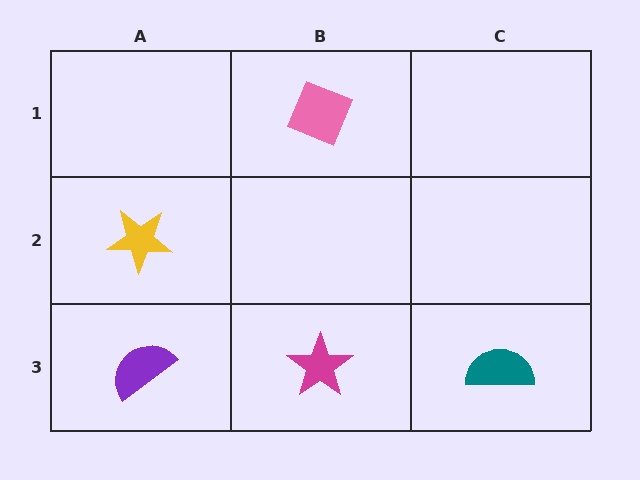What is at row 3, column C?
A teal semicircle.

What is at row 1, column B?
A pink diamond.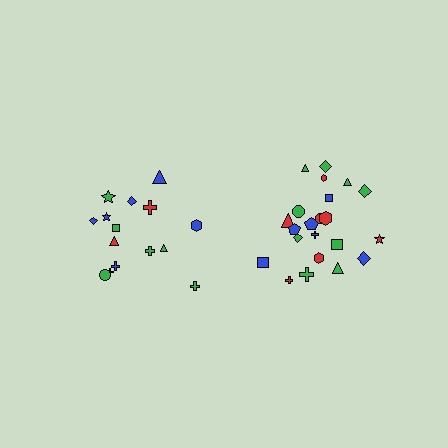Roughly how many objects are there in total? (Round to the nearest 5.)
Roughly 35 objects in total.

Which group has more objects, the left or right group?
The right group.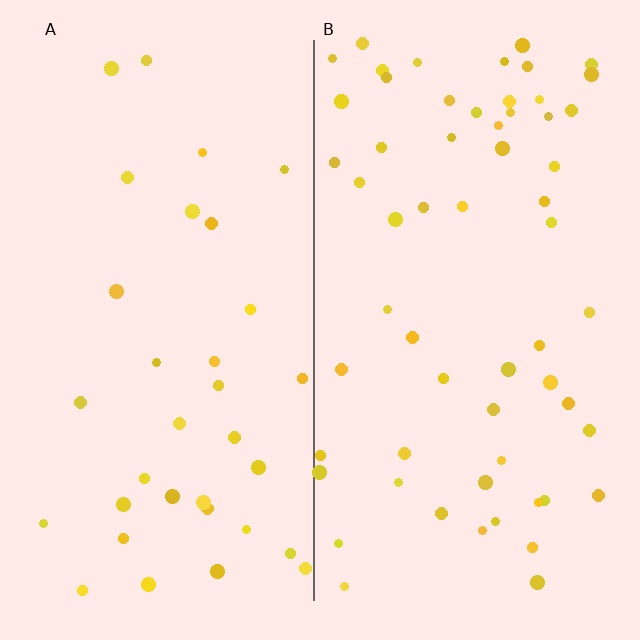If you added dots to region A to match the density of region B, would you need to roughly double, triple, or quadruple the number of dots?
Approximately double.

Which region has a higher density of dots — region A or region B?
B (the right).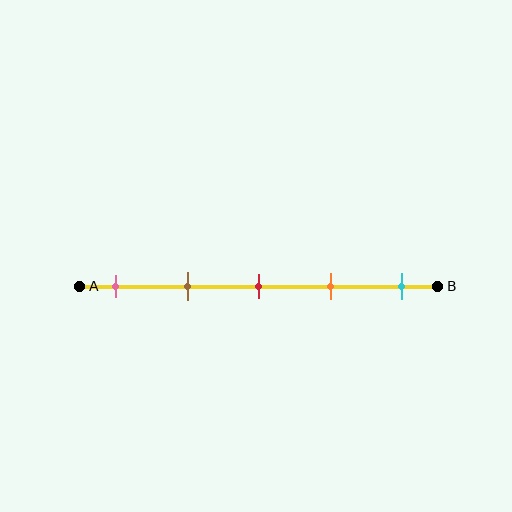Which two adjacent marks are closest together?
The red and orange marks are the closest adjacent pair.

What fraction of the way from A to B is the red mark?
The red mark is approximately 50% (0.5) of the way from A to B.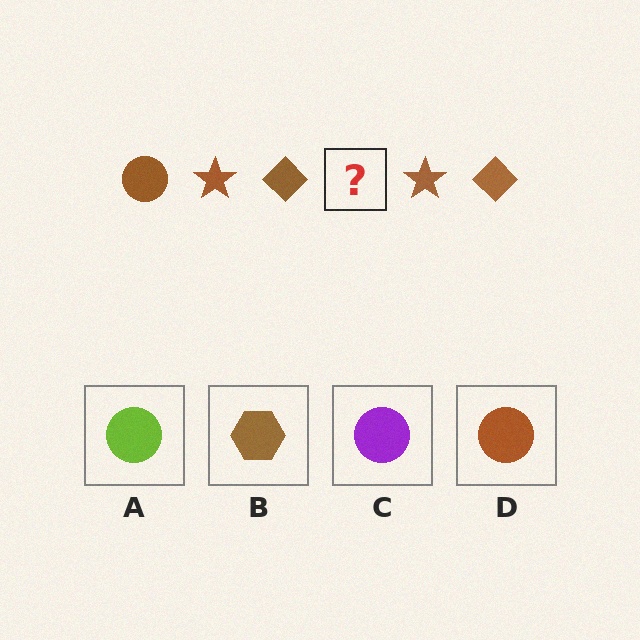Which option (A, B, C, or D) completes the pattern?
D.